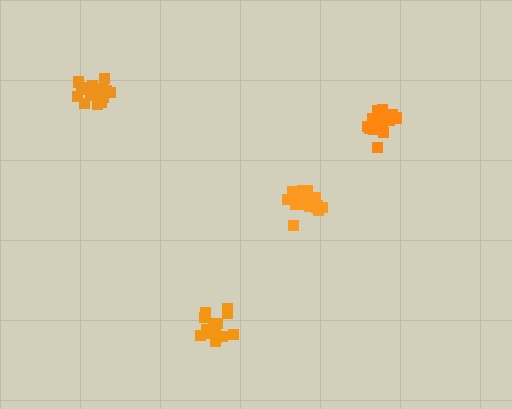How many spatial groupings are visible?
There are 4 spatial groupings.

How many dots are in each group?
Group 1: 18 dots, Group 2: 17 dots, Group 3: 21 dots, Group 4: 20 dots (76 total).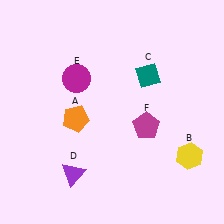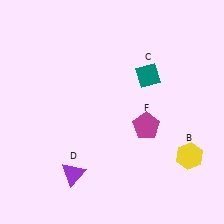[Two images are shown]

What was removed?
The orange pentagon (A), the magenta circle (E) were removed in Image 2.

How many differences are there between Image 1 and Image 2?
There are 2 differences between the two images.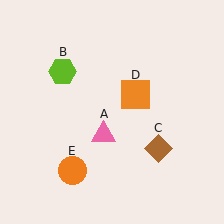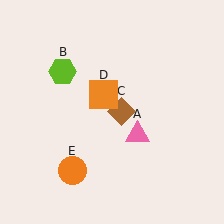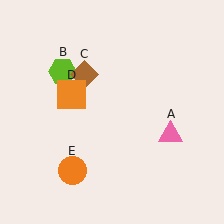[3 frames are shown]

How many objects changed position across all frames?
3 objects changed position: pink triangle (object A), brown diamond (object C), orange square (object D).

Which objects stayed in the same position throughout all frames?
Lime hexagon (object B) and orange circle (object E) remained stationary.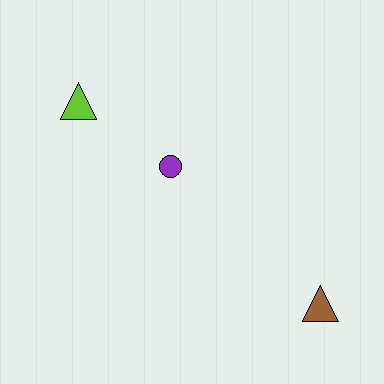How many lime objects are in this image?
There is 1 lime object.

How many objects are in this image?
There are 3 objects.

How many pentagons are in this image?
There are no pentagons.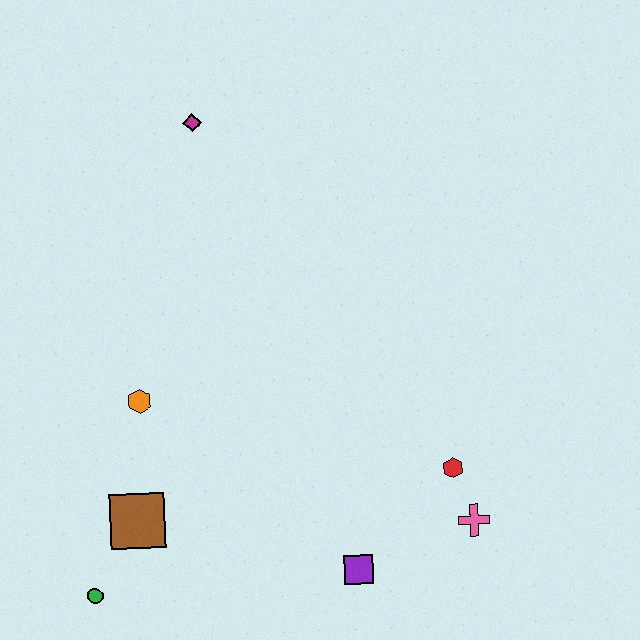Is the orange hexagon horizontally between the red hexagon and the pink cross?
No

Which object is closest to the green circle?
The brown square is closest to the green circle.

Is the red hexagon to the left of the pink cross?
Yes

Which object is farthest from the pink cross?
The magenta diamond is farthest from the pink cross.